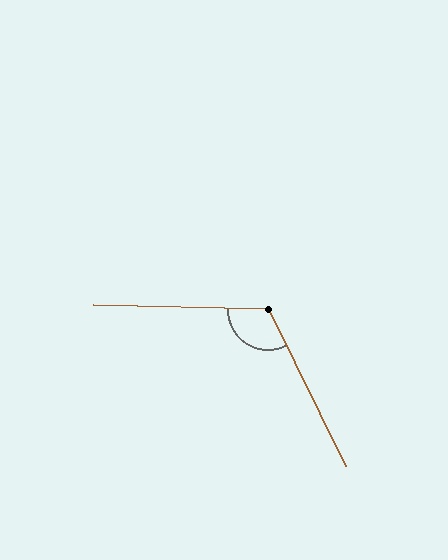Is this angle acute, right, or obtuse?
It is obtuse.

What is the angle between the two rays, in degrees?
Approximately 118 degrees.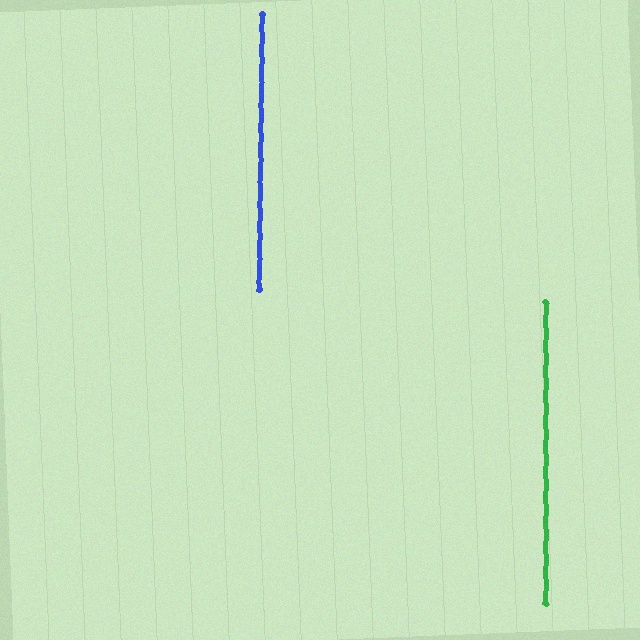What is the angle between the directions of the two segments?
Approximately 0 degrees.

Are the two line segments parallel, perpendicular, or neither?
Parallel — their directions differ by only 0.5°.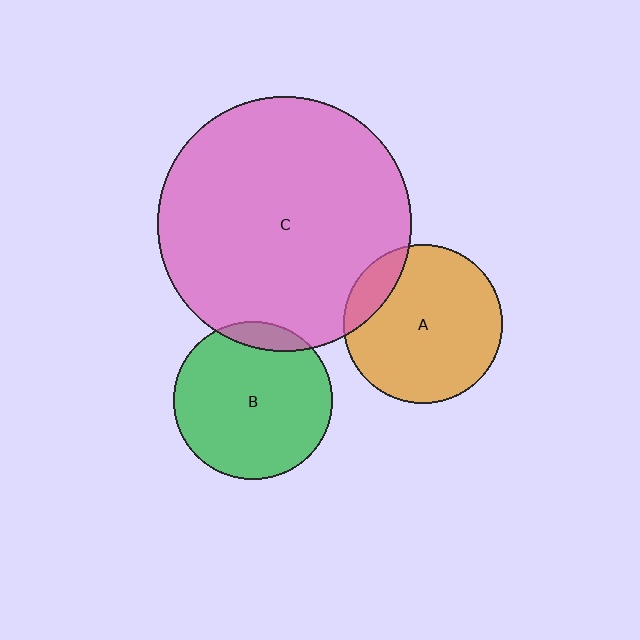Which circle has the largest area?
Circle C (pink).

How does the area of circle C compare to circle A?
Approximately 2.6 times.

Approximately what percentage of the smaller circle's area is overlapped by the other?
Approximately 10%.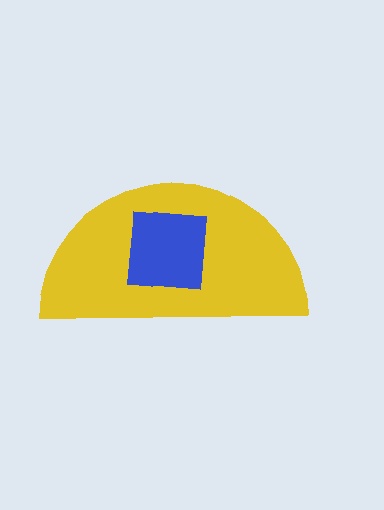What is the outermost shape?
The yellow semicircle.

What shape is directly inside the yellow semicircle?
The blue square.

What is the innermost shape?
The blue square.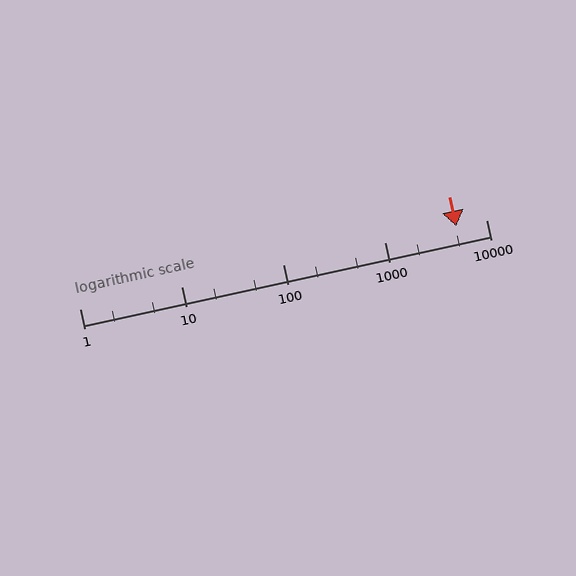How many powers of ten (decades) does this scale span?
The scale spans 4 decades, from 1 to 10000.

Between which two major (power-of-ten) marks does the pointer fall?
The pointer is between 1000 and 10000.